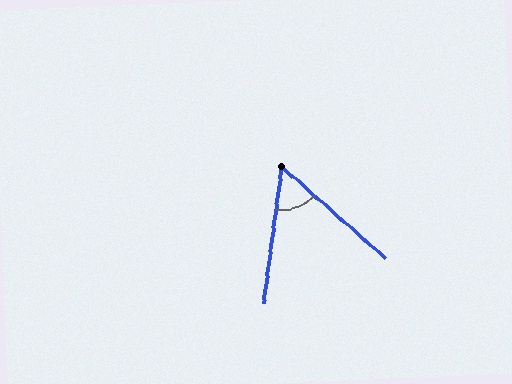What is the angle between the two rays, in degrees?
Approximately 56 degrees.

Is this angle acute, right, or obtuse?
It is acute.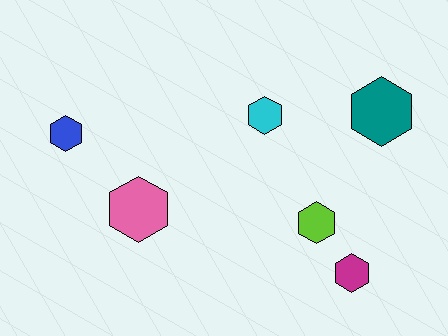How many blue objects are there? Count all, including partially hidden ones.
There is 1 blue object.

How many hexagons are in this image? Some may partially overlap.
There are 6 hexagons.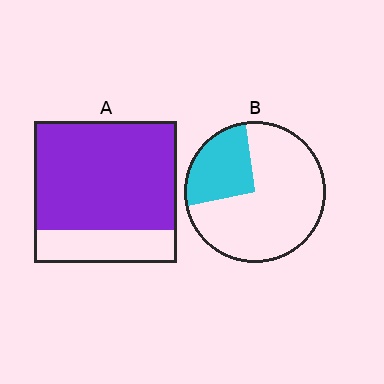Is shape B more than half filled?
No.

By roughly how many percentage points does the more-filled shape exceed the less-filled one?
By roughly 50 percentage points (A over B).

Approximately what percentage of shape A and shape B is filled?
A is approximately 75% and B is approximately 25%.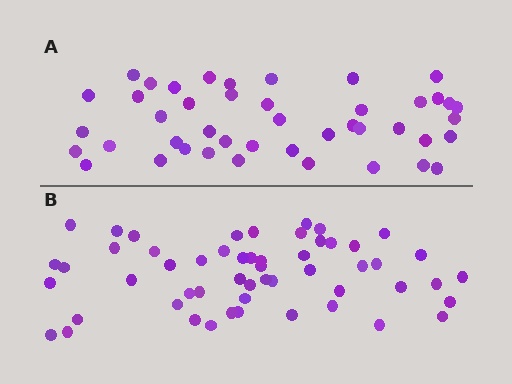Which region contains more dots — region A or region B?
Region B (the bottom region) has more dots.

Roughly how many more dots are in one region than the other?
Region B has roughly 10 or so more dots than region A.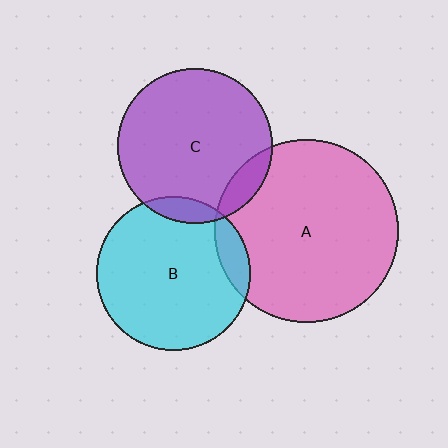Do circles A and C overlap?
Yes.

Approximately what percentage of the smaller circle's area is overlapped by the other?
Approximately 10%.